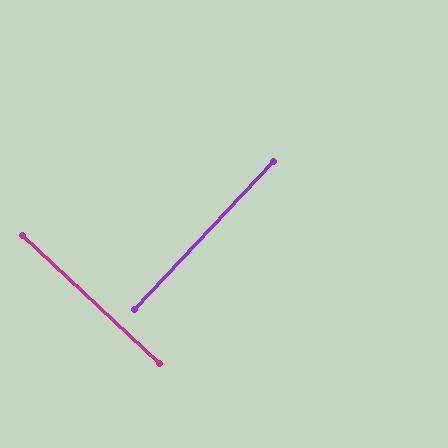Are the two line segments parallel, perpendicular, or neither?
Perpendicular — they meet at approximately 90°.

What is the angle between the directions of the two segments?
Approximately 90 degrees.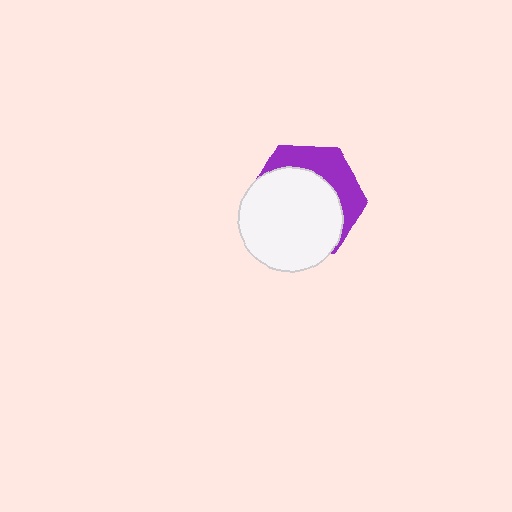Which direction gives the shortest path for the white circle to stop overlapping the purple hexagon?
Moving toward the lower-left gives the shortest separation.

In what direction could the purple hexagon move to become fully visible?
The purple hexagon could move toward the upper-right. That would shift it out from behind the white circle entirely.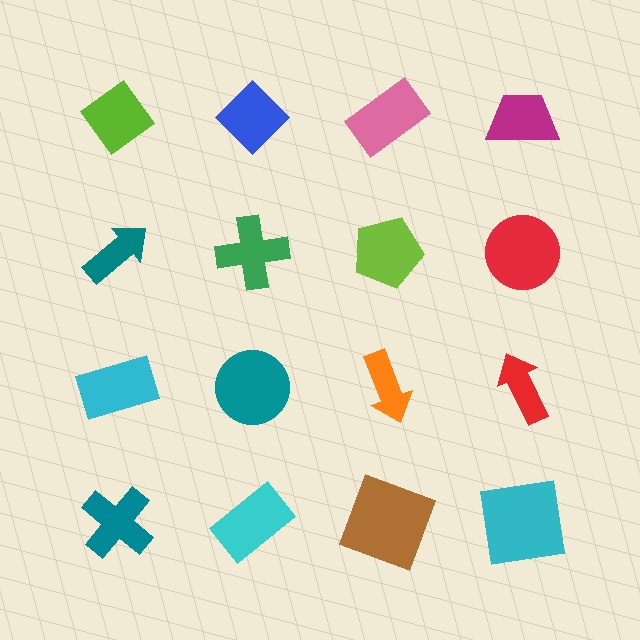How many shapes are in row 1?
4 shapes.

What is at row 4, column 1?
A teal cross.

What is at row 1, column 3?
A pink rectangle.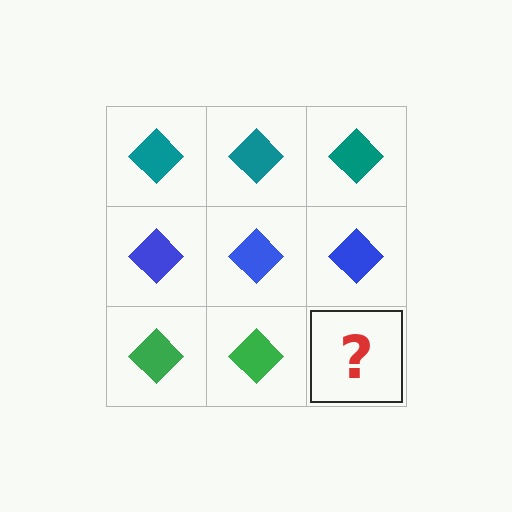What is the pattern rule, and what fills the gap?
The rule is that each row has a consistent color. The gap should be filled with a green diamond.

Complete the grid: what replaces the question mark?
The question mark should be replaced with a green diamond.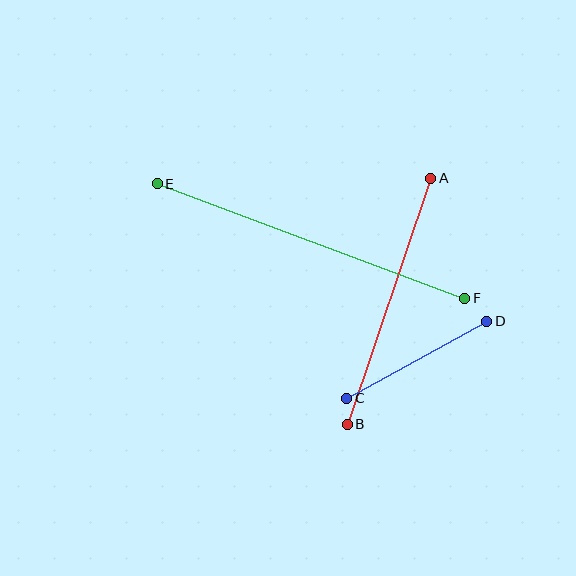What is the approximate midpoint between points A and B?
The midpoint is at approximately (389, 301) pixels.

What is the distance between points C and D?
The distance is approximately 160 pixels.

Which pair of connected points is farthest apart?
Points E and F are farthest apart.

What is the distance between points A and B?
The distance is approximately 260 pixels.